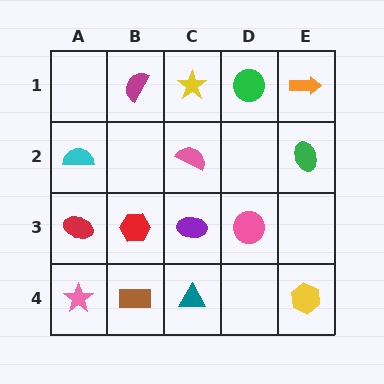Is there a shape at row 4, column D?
No, that cell is empty.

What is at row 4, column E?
A yellow hexagon.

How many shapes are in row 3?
4 shapes.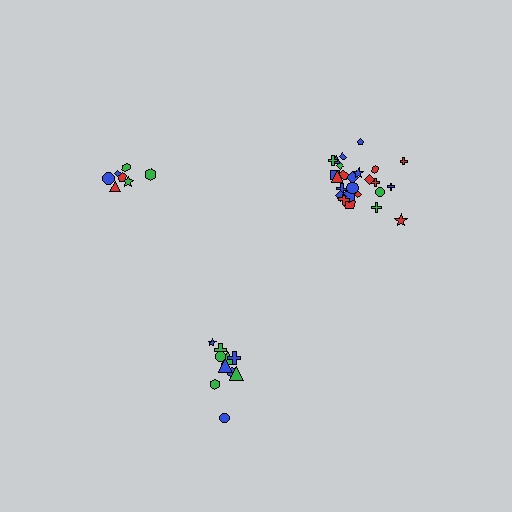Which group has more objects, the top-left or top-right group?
The top-right group.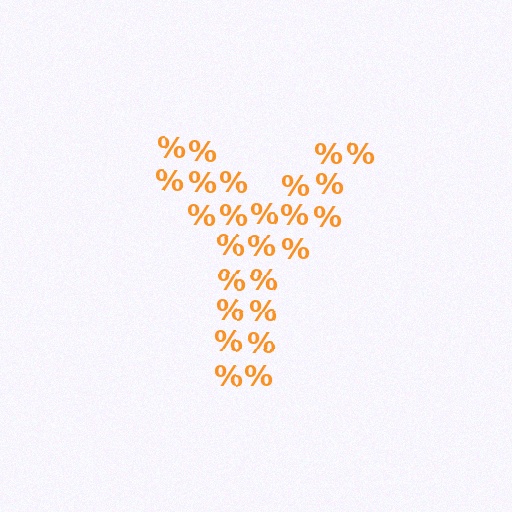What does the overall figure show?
The overall figure shows the letter Y.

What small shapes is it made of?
It is made of small percent signs.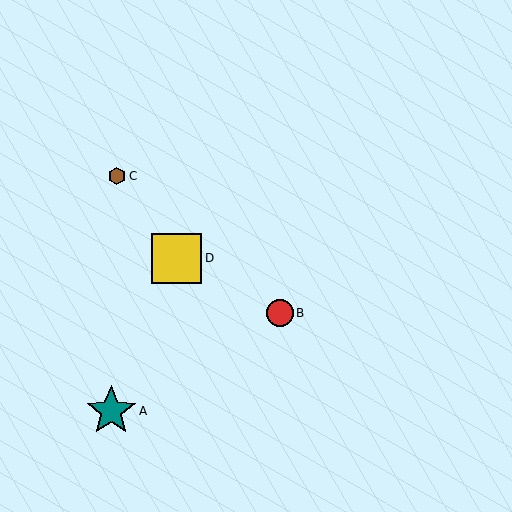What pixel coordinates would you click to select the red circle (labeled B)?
Click at (280, 313) to select the red circle B.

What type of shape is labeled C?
Shape C is a brown hexagon.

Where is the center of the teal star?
The center of the teal star is at (111, 411).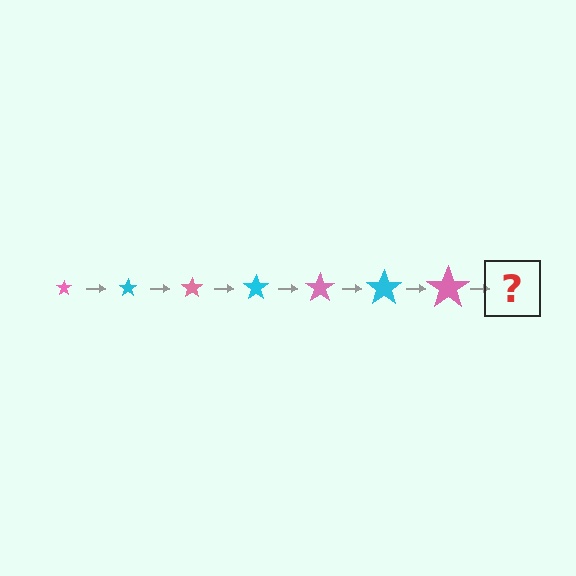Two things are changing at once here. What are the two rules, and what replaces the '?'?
The two rules are that the star grows larger each step and the color cycles through pink and cyan. The '?' should be a cyan star, larger than the previous one.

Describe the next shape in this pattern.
It should be a cyan star, larger than the previous one.